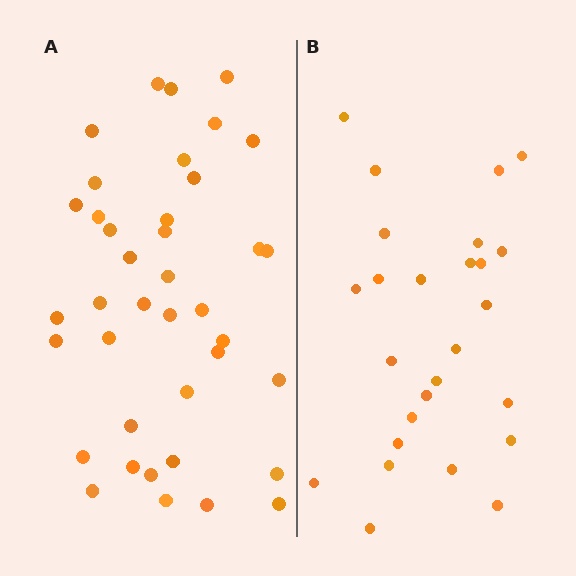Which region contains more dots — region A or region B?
Region A (the left region) has more dots.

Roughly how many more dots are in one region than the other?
Region A has approximately 15 more dots than region B.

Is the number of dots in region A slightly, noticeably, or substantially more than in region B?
Region A has substantially more. The ratio is roughly 1.5 to 1.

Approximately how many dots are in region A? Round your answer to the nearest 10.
About 40 dots. (The exact count is 39, which rounds to 40.)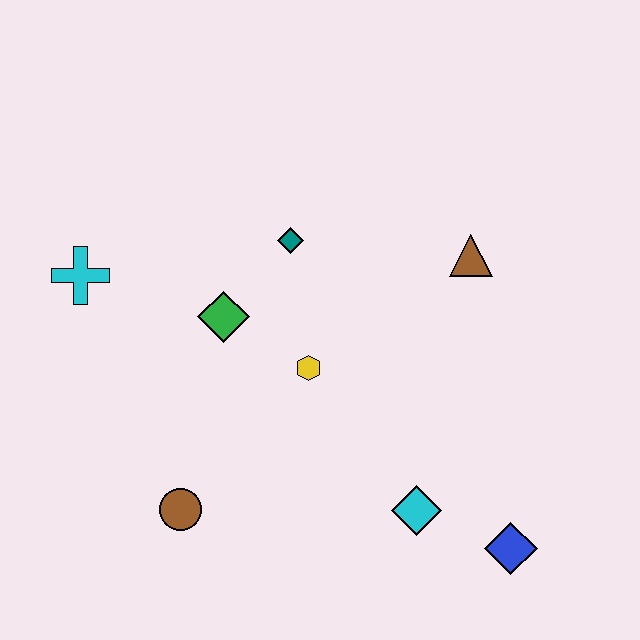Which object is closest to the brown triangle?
The teal diamond is closest to the brown triangle.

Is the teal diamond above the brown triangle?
Yes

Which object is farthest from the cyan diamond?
The cyan cross is farthest from the cyan diamond.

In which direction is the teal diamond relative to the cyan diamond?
The teal diamond is above the cyan diamond.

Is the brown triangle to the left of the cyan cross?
No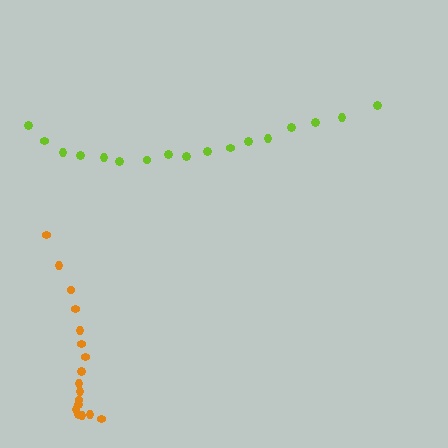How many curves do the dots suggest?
There are 2 distinct paths.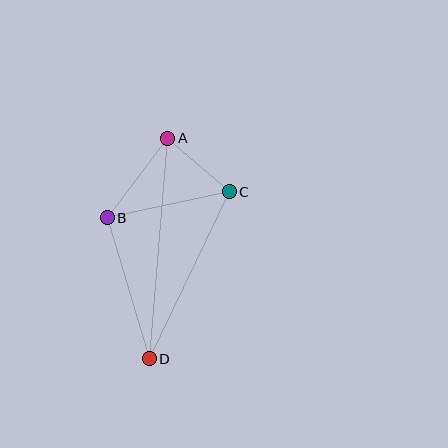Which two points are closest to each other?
Points A and C are closest to each other.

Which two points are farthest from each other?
Points A and D are farthest from each other.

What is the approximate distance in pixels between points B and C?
The distance between B and C is approximately 125 pixels.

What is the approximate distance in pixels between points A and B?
The distance between A and B is approximately 100 pixels.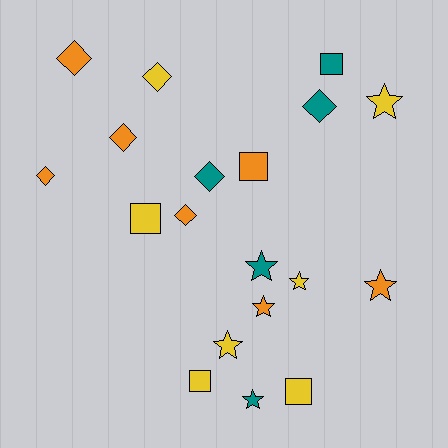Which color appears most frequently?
Orange, with 7 objects.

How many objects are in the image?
There are 19 objects.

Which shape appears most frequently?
Diamond, with 7 objects.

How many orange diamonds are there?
There are 4 orange diamonds.